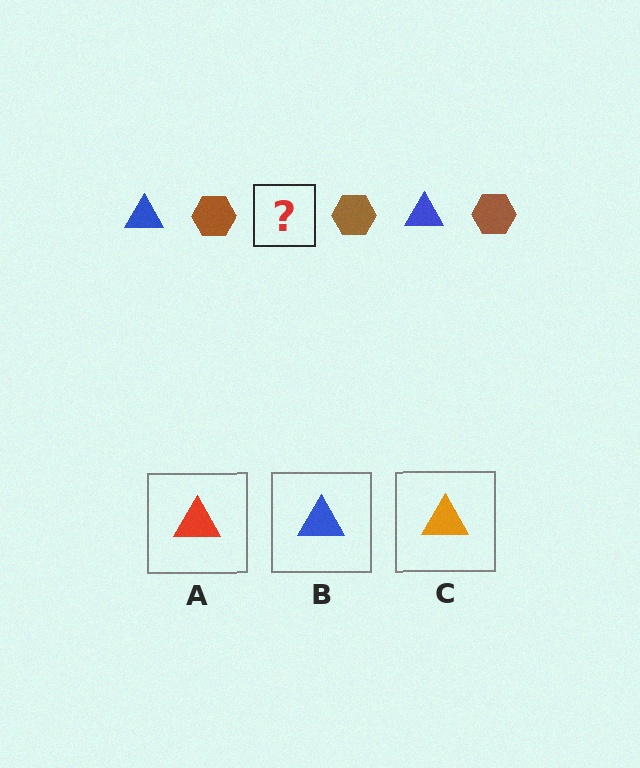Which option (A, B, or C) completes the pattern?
B.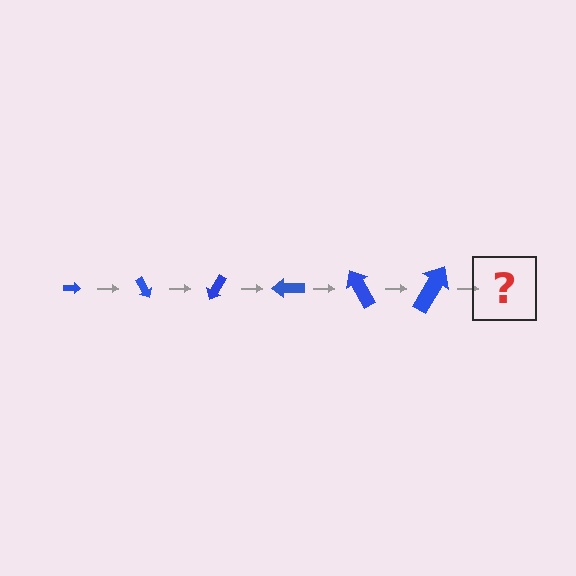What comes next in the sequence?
The next element should be an arrow, larger than the previous one and rotated 360 degrees from the start.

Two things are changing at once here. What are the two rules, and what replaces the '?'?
The two rules are that the arrow grows larger each step and it rotates 60 degrees each step. The '?' should be an arrow, larger than the previous one and rotated 360 degrees from the start.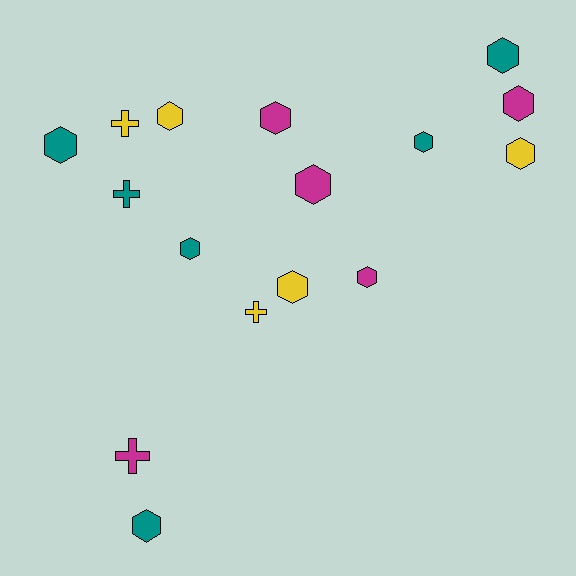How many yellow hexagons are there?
There are 3 yellow hexagons.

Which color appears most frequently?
Teal, with 6 objects.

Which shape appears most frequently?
Hexagon, with 12 objects.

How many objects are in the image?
There are 16 objects.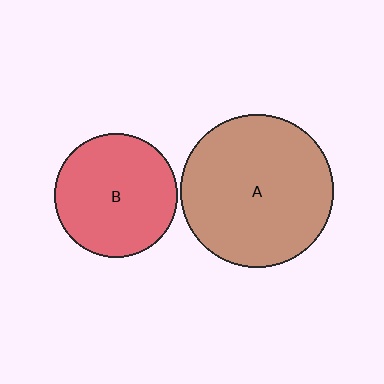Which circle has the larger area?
Circle A (brown).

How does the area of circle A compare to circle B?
Approximately 1.5 times.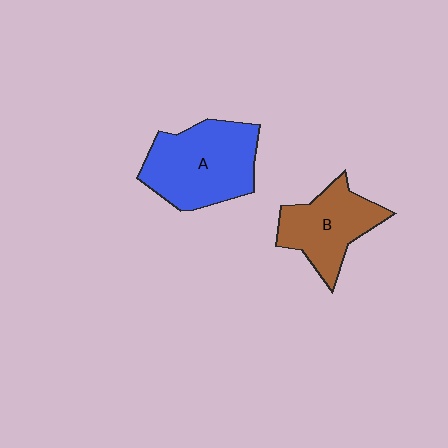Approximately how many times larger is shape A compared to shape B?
Approximately 1.3 times.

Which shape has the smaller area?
Shape B (brown).